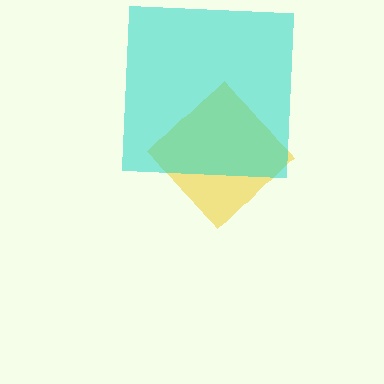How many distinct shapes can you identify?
There are 2 distinct shapes: a yellow diamond, a cyan square.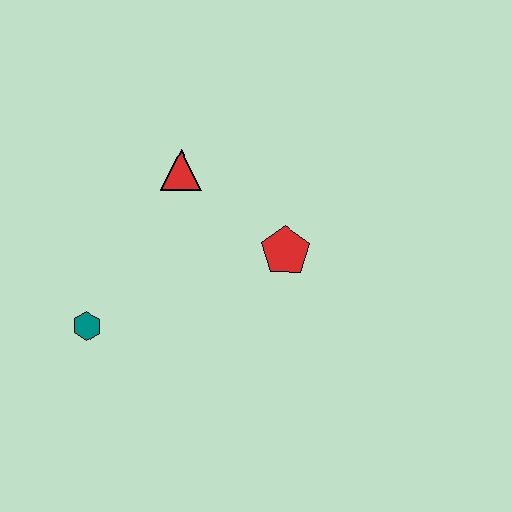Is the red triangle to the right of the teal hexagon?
Yes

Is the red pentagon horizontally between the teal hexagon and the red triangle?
No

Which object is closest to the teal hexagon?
The red triangle is closest to the teal hexagon.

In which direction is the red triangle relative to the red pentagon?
The red triangle is to the left of the red pentagon.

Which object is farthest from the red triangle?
The teal hexagon is farthest from the red triangle.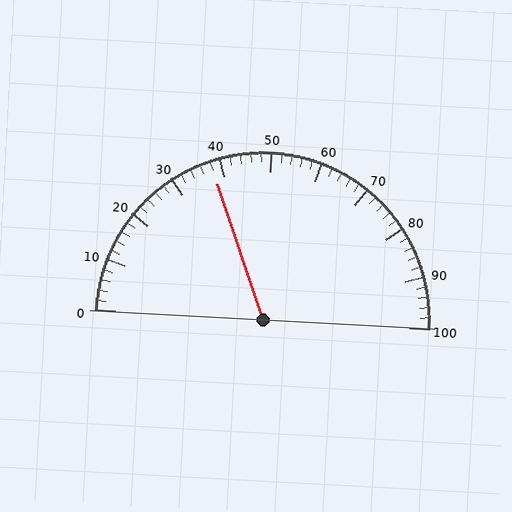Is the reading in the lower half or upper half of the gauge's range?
The reading is in the lower half of the range (0 to 100).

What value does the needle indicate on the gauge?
The needle indicates approximately 38.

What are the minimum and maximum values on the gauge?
The gauge ranges from 0 to 100.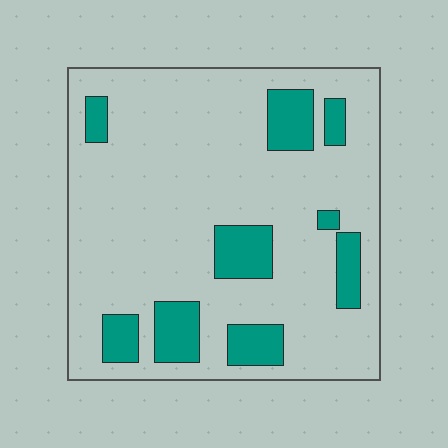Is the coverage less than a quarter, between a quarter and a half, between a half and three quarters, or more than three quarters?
Less than a quarter.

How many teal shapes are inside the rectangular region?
9.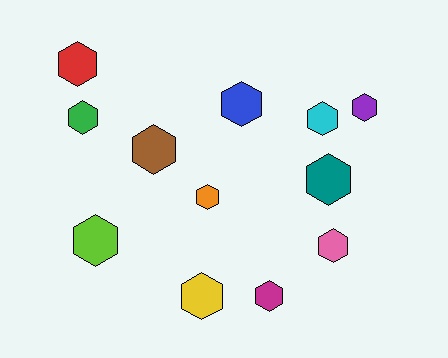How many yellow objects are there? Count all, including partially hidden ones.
There is 1 yellow object.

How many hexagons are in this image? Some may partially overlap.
There are 12 hexagons.